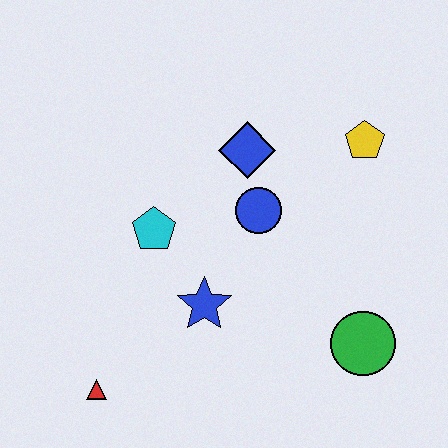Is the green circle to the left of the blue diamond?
No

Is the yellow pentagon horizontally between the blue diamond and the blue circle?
No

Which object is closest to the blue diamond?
The blue circle is closest to the blue diamond.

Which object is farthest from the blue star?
The yellow pentagon is farthest from the blue star.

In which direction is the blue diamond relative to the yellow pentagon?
The blue diamond is to the left of the yellow pentagon.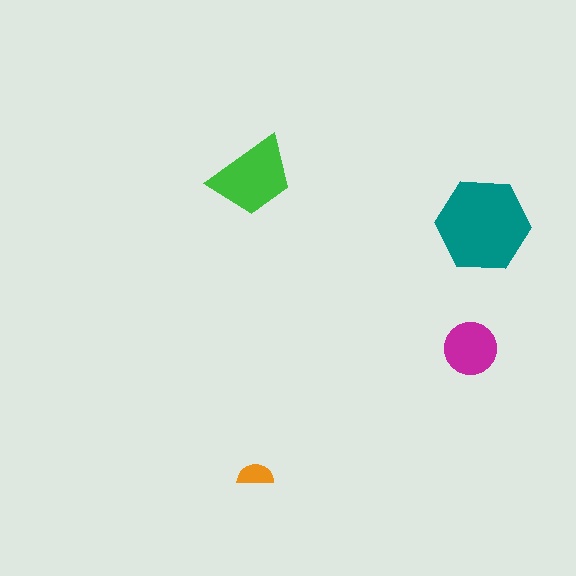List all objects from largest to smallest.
The teal hexagon, the green trapezoid, the magenta circle, the orange semicircle.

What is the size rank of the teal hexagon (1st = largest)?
1st.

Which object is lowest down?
The orange semicircle is bottommost.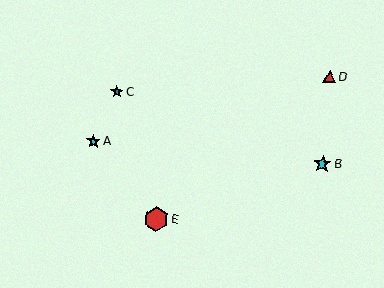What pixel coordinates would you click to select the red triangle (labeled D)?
Click at (330, 76) to select the red triangle D.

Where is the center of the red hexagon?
The center of the red hexagon is at (156, 219).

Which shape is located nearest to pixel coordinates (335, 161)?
The cyan star (labeled B) at (322, 164) is nearest to that location.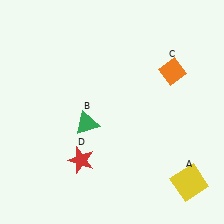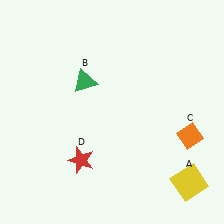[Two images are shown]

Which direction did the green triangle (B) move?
The green triangle (B) moved up.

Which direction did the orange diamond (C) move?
The orange diamond (C) moved down.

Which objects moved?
The objects that moved are: the green triangle (B), the orange diamond (C).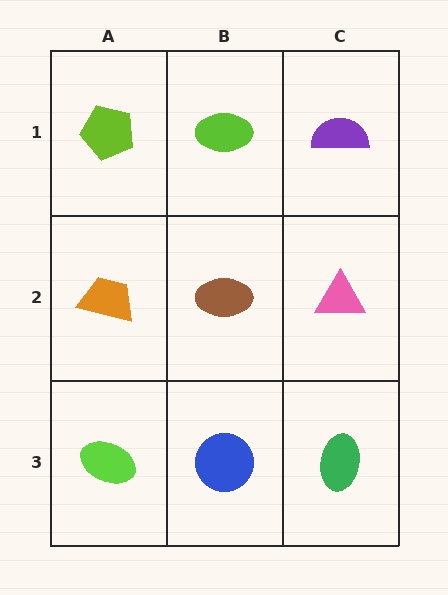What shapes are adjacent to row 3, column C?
A pink triangle (row 2, column C), a blue circle (row 3, column B).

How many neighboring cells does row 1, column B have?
3.